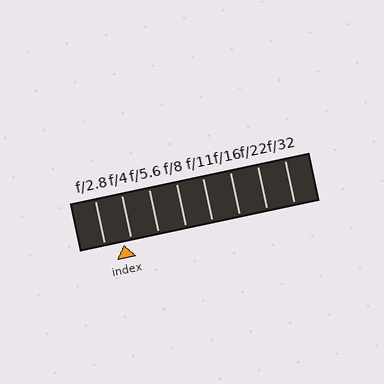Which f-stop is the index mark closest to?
The index mark is closest to f/4.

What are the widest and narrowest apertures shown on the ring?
The widest aperture shown is f/2.8 and the narrowest is f/32.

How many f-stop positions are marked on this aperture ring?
There are 8 f-stop positions marked.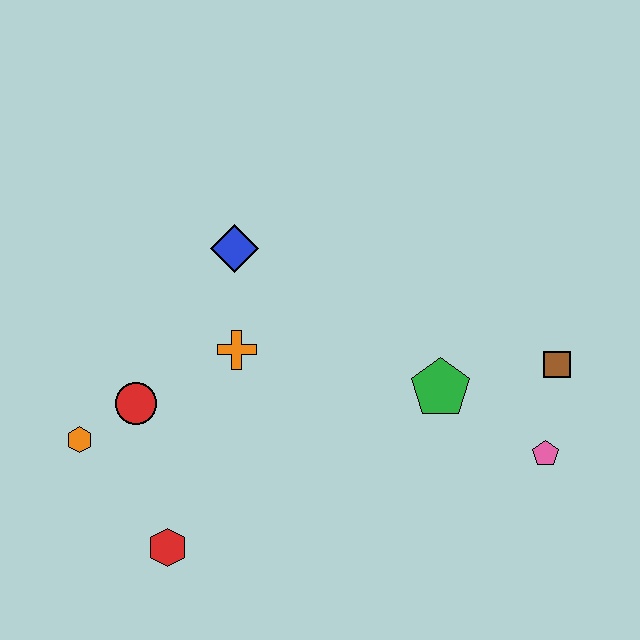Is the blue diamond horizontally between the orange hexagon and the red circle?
No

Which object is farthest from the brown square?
The orange hexagon is farthest from the brown square.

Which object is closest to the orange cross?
The blue diamond is closest to the orange cross.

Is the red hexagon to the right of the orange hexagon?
Yes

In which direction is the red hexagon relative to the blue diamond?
The red hexagon is below the blue diamond.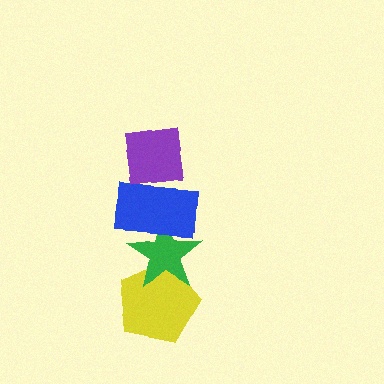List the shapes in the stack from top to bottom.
From top to bottom: the purple square, the blue rectangle, the green star, the yellow pentagon.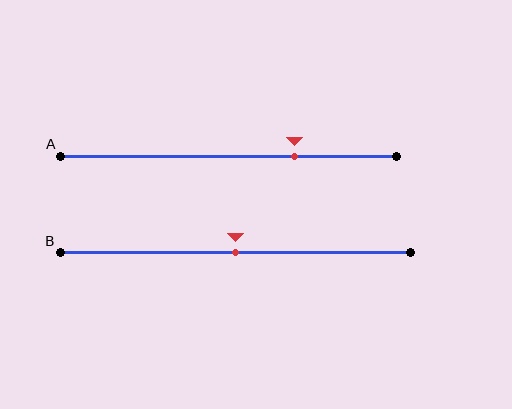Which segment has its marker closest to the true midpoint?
Segment B has its marker closest to the true midpoint.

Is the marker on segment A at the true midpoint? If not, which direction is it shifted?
No, the marker on segment A is shifted to the right by about 20% of the segment length.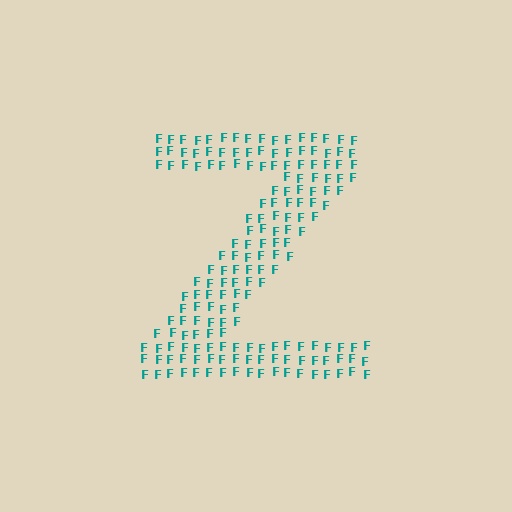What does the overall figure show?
The overall figure shows the letter Z.